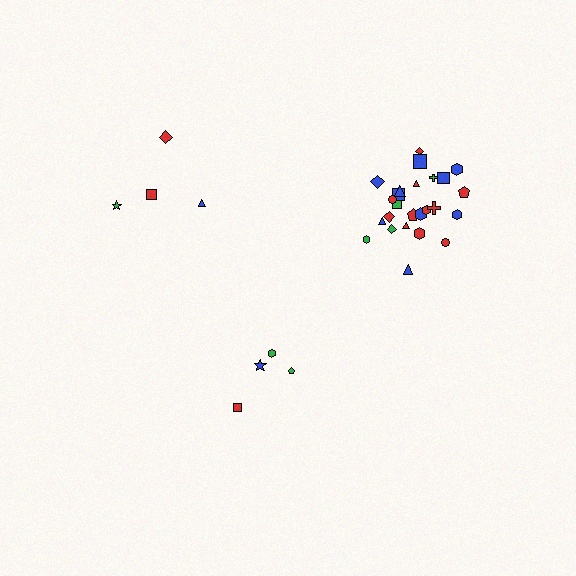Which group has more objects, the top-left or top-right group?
The top-right group.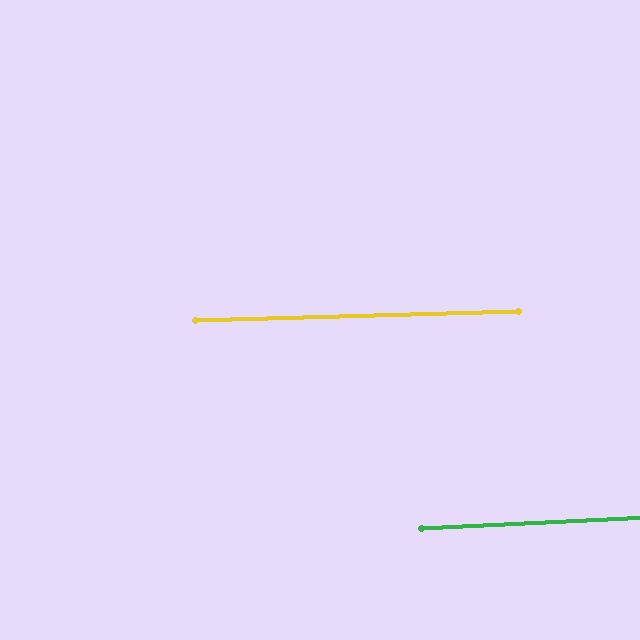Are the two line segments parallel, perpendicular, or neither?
Parallel — their directions differ by only 1.2°.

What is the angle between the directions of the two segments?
Approximately 1 degree.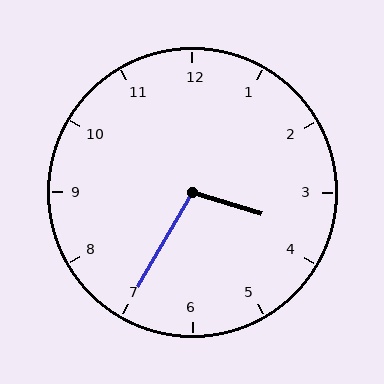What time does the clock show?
3:35.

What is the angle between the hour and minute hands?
Approximately 102 degrees.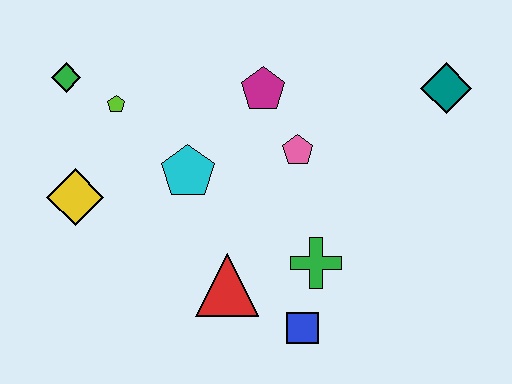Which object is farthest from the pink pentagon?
The green diamond is farthest from the pink pentagon.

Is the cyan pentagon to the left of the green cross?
Yes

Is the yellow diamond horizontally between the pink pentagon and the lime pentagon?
No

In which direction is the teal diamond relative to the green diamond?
The teal diamond is to the right of the green diamond.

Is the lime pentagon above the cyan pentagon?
Yes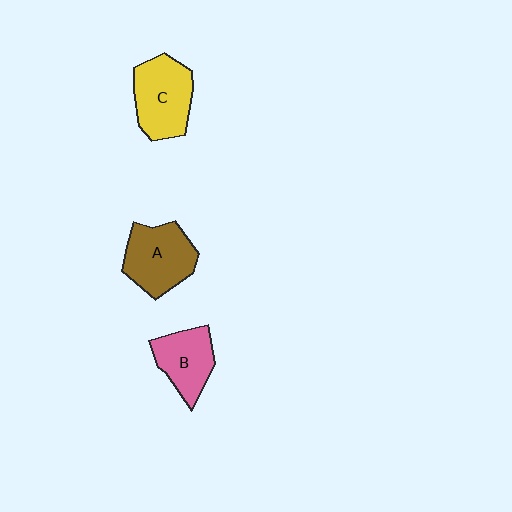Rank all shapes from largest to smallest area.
From largest to smallest: C (yellow), A (brown), B (pink).